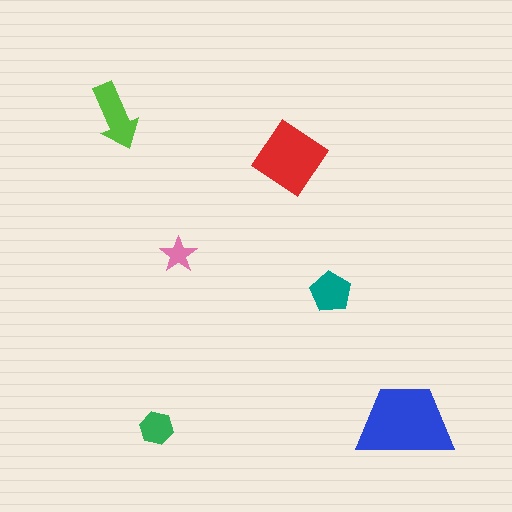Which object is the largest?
The blue trapezoid.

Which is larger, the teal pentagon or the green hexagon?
The teal pentagon.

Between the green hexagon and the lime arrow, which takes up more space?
The lime arrow.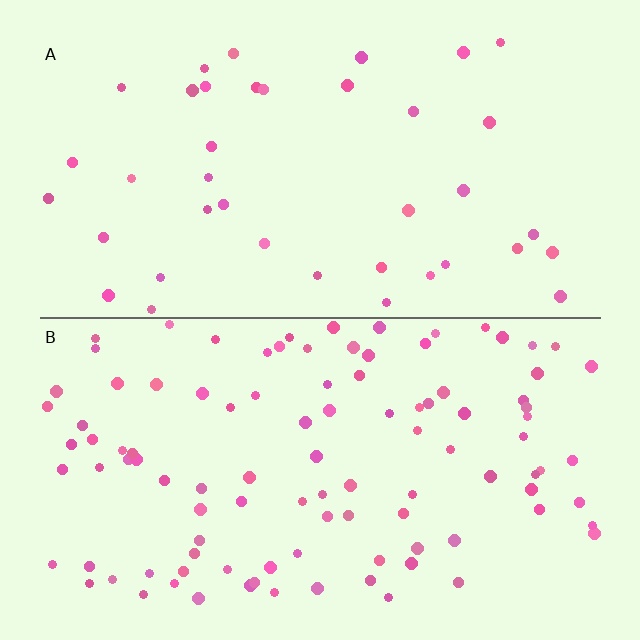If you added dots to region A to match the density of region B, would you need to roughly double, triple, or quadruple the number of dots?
Approximately triple.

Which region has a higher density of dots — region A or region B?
B (the bottom).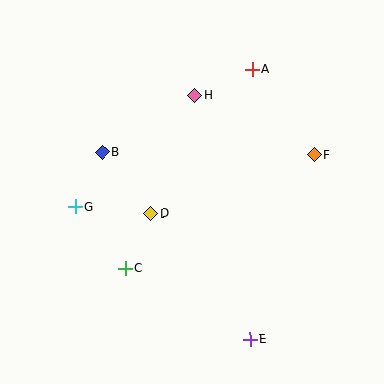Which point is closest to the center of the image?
Point D at (151, 214) is closest to the center.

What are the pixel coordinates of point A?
Point A is at (252, 69).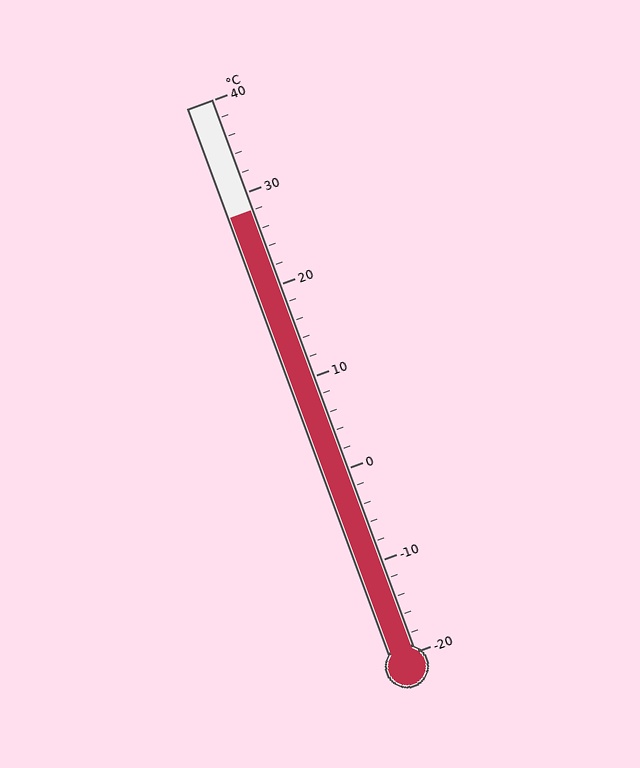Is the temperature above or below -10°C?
The temperature is above -10°C.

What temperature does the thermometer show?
The thermometer shows approximately 28°C.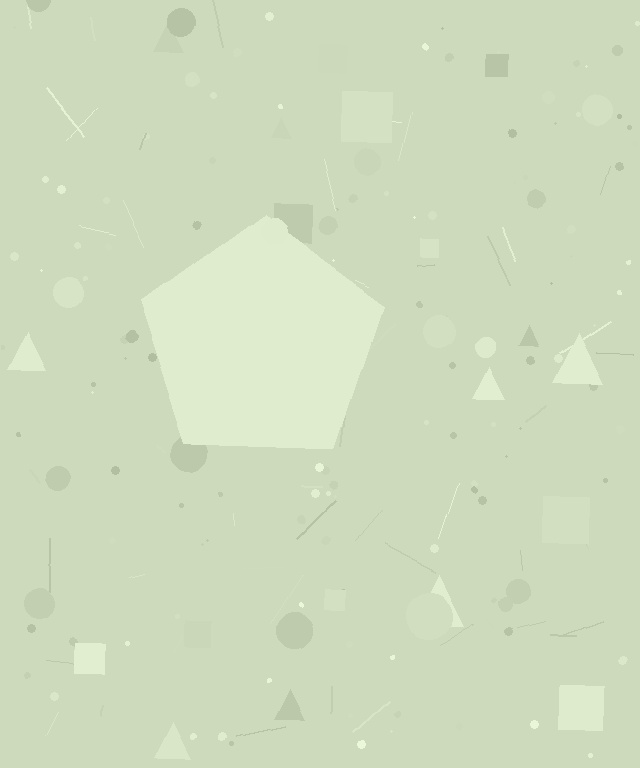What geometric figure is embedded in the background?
A pentagon is embedded in the background.